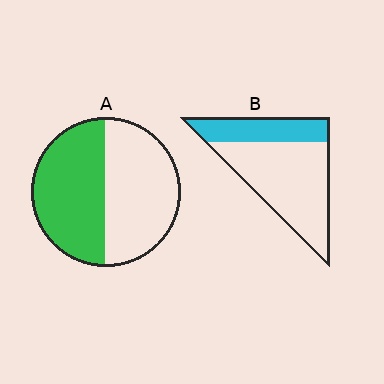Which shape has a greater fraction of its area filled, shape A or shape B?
Shape A.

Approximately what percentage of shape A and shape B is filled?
A is approximately 50% and B is approximately 30%.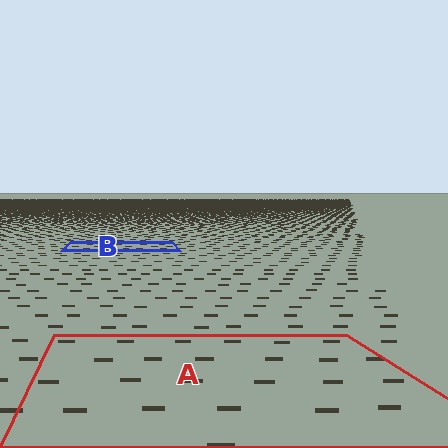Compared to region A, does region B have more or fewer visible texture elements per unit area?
Region B has more texture elements per unit area — they are packed more densely because it is farther away.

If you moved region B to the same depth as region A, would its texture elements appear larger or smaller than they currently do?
They would appear larger. At a closer depth, the same texture elements are projected at a bigger on-screen size.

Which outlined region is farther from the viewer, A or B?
Region B is farther from the viewer — the texture elements inside it appear smaller and more densely packed.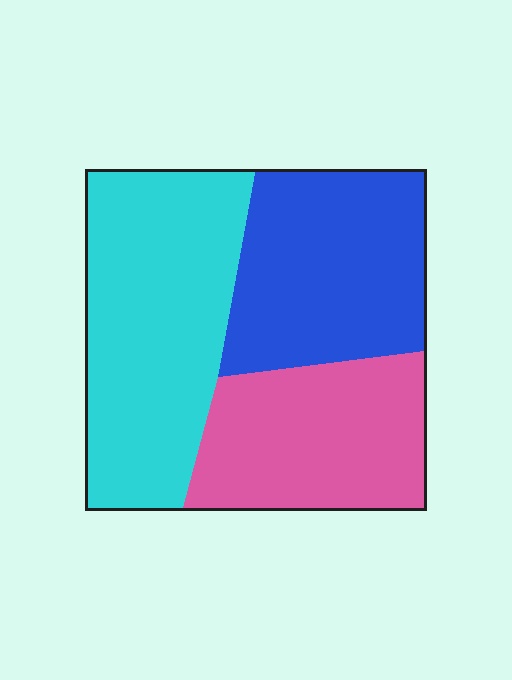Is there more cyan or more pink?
Cyan.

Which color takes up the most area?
Cyan, at roughly 40%.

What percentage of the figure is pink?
Pink covers about 30% of the figure.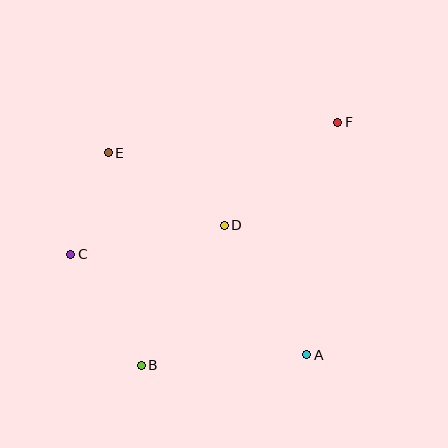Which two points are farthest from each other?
Points B and F are farthest from each other.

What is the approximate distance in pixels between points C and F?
The distance between C and F is approximately 298 pixels.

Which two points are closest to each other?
Points C and E are closest to each other.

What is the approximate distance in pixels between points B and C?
The distance between B and C is approximately 131 pixels.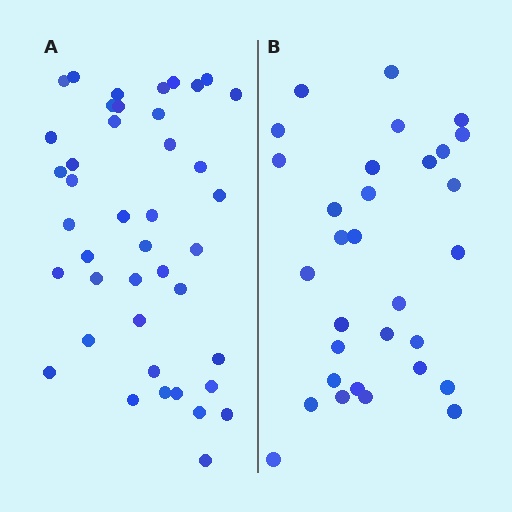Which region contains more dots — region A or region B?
Region A (the left region) has more dots.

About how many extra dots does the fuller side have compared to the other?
Region A has roughly 12 or so more dots than region B.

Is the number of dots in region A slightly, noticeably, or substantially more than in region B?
Region A has noticeably more, but not dramatically so. The ratio is roughly 1.4 to 1.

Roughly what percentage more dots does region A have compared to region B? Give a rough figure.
About 35% more.